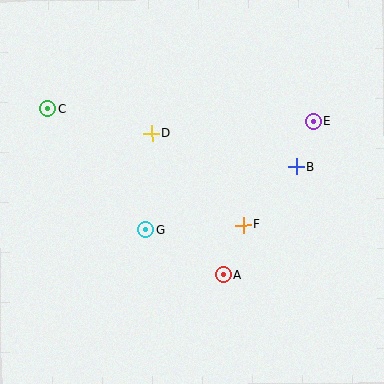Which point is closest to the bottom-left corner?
Point G is closest to the bottom-left corner.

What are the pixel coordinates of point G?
Point G is at (146, 230).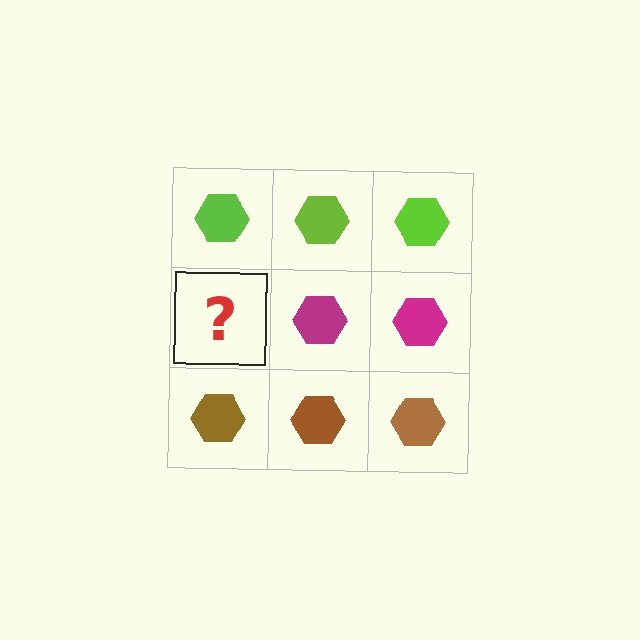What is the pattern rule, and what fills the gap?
The rule is that each row has a consistent color. The gap should be filled with a magenta hexagon.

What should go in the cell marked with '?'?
The missing cell should contain a magenta hexagon.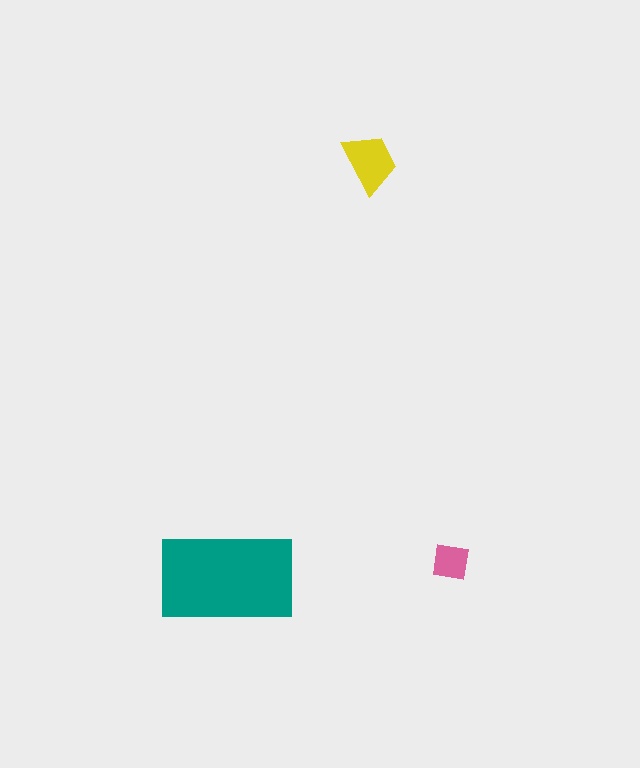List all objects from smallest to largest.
The pink square, the yellow trapezoid, the teal rectangle.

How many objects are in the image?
There are 3 objects in the image.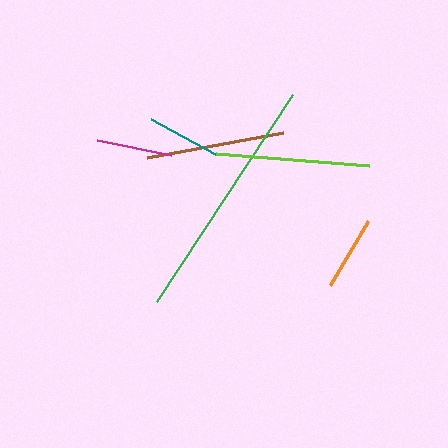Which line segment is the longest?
The green line is the longest at approximately 247 pixels.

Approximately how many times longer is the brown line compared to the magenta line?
The brown line is approximately 1.8 times the length of the magenta line.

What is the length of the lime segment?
The lime segment is approximately 154 pixels long.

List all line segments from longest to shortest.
From longest to shortest: green, lime, brown, magenta, orange, teal.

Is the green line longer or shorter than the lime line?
The green line is longer than the lime line.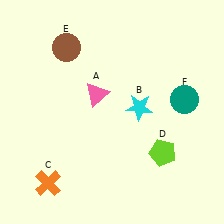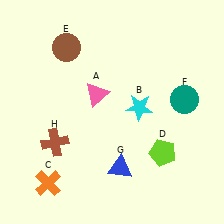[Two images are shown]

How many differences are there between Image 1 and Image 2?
There are 2 differences between the two images.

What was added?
A blue triangle (G), a brown cross (H) were added in Image 2.